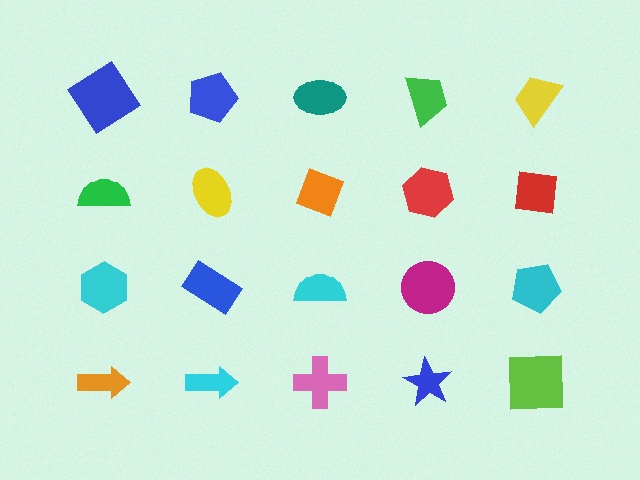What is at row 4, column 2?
A cyan arrow.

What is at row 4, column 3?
A pink cross.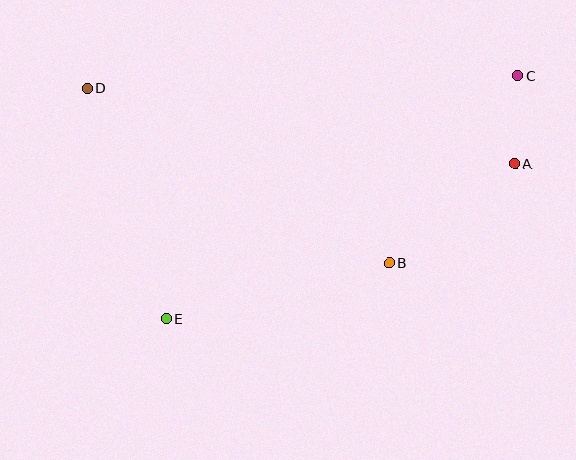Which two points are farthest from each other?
Points A and D are farthest from each other.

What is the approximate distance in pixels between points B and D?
The distance between B and D is approximately 349 pixels.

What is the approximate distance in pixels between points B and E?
The distance between B and E is approximately 229 pixels.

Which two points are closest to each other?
Points A and C are closest to each other.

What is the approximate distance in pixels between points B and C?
The distance between B and C is approximately 227 pixels.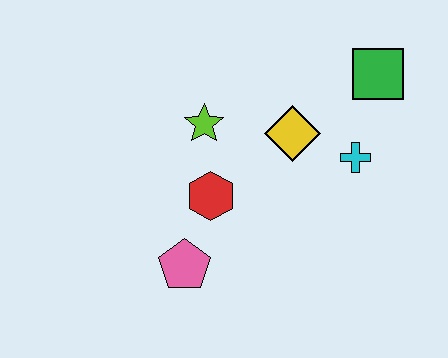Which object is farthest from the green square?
The pink pentagon is farthest from the green square.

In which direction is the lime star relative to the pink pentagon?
The lime star is above the pink pentagon.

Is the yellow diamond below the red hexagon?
No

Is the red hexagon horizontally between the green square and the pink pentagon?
Yes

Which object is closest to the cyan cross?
The yellow diamond is closest to the cyan cross.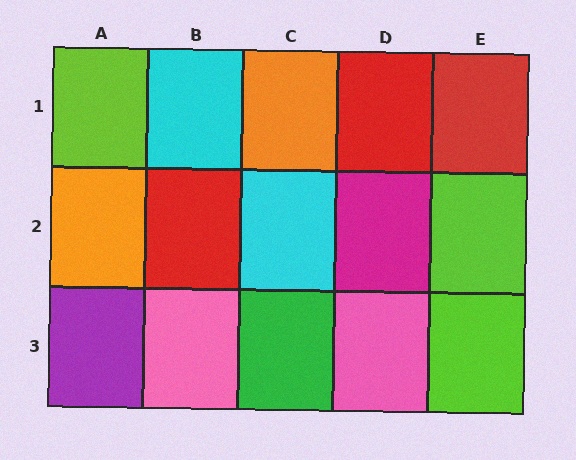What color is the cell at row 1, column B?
Cyan.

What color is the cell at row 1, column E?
Red.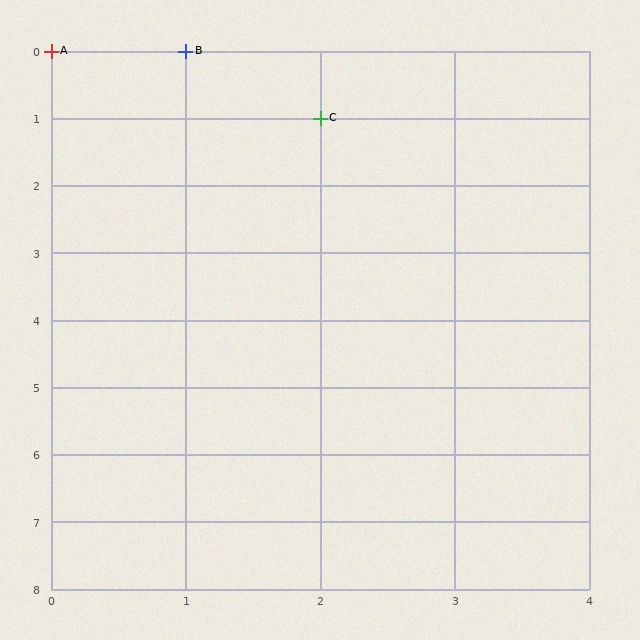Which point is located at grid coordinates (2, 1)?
Point C is at (2, 1).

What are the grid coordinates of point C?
Point C is at grid coordinates (2, 1).